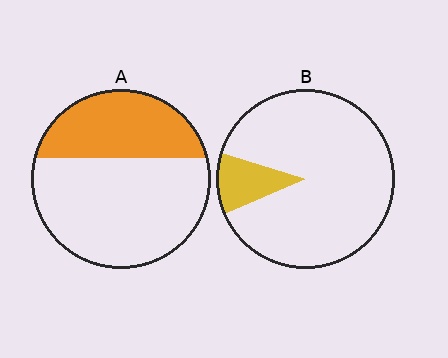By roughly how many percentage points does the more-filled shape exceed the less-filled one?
By roughly 25 percentage points (A over B).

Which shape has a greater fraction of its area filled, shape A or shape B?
Shape A.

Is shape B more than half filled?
No.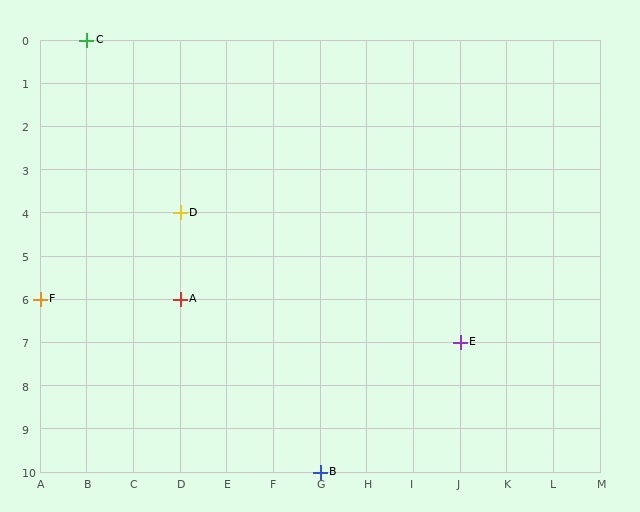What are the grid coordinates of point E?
Point E is at grid coordinates (J, 7).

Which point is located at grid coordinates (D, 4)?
Point D is at (D, 4).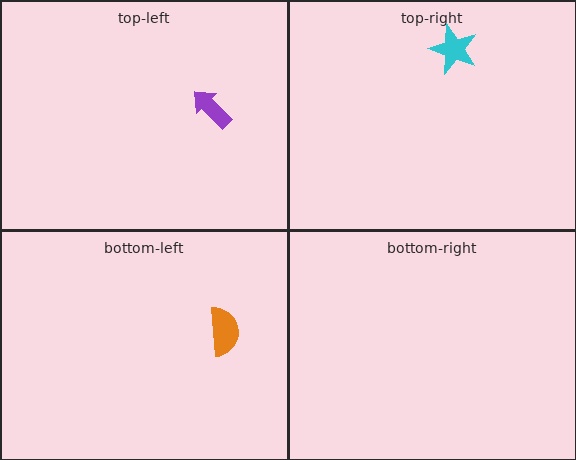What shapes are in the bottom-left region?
The orange semicircle.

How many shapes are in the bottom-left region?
1.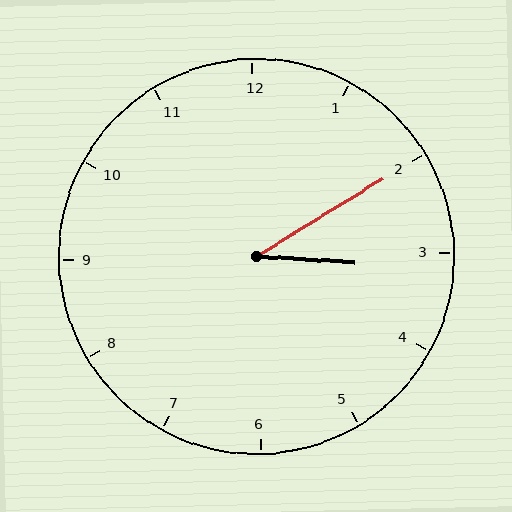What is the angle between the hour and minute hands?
Approximately 35 degrees.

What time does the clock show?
3:10.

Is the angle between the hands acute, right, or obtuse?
It is acute.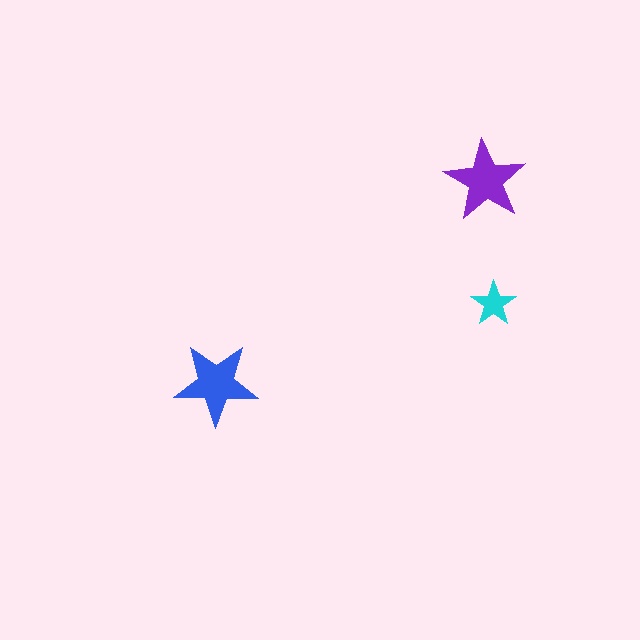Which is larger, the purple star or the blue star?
The blue one.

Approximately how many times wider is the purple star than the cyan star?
About 2 times wider.